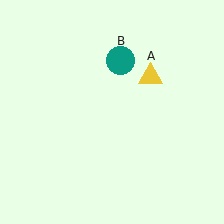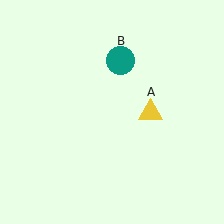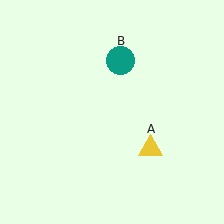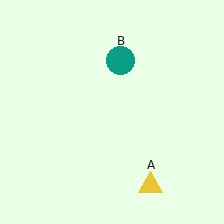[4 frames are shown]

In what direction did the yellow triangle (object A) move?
The yellow triangle (object A) moved down.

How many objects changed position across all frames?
1 object changed position: yellow triangle (object A).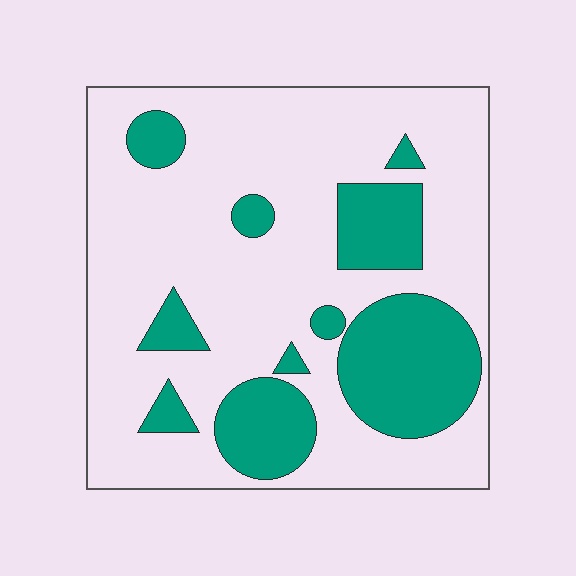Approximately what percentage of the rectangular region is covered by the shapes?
Approximately 25%.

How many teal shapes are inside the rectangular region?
10.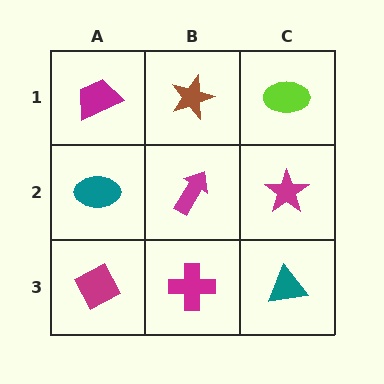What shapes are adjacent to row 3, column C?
A magenta star (row 2, column C), a magenta cross (row 3, column B).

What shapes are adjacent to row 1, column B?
A magenta arrow (row 2, column B), a magenta trapezoid (row 1, column A), a lime ellipse (row 1, column C).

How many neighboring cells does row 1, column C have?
2.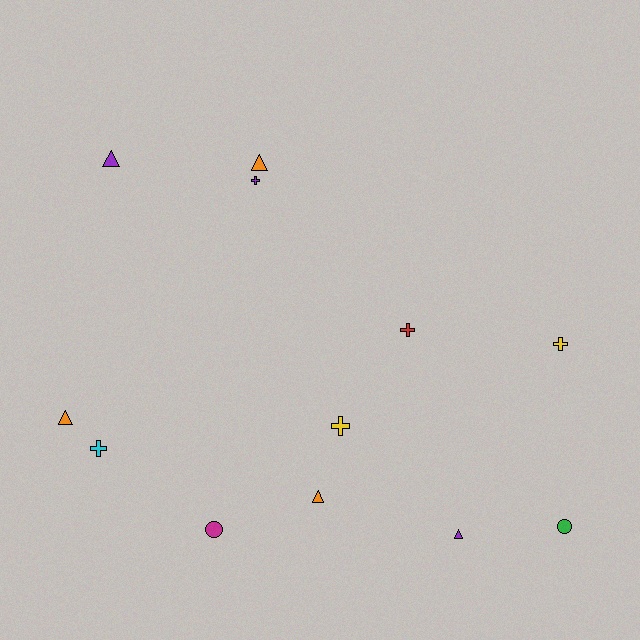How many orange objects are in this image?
There are 3 orange objects.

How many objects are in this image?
There are 12 objects.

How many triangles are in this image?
There are 5 triangles.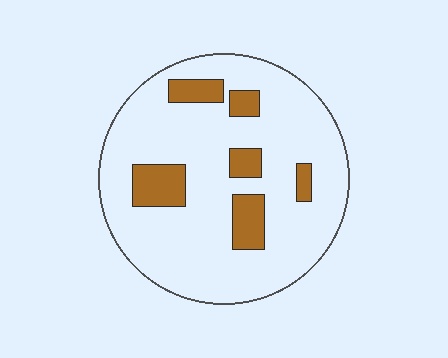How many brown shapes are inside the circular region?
6.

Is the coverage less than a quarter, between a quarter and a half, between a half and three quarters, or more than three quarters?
Less than a quarter.